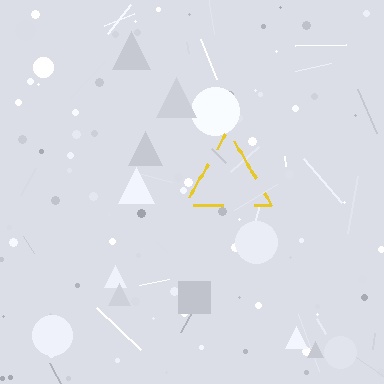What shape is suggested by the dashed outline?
The dashed outline suggests a triangle.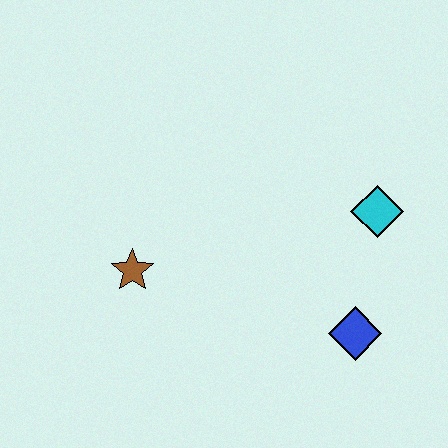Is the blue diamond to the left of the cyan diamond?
Yes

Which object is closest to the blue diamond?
The cyan diamond is closest to the blue diamond.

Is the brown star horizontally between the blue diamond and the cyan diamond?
No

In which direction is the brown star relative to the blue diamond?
The brown star is to the left of the blue diamond.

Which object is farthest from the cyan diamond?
The brown star is farthest from the cyan diamond.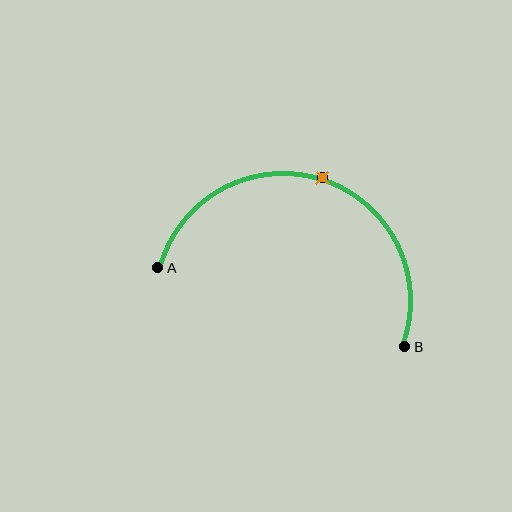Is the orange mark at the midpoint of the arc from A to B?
Yes. The orange mark lies on the arc at equal arc-length from both A and B — it is the arc midpoint.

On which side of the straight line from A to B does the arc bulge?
The arc bulges above the straight line connecting A and B.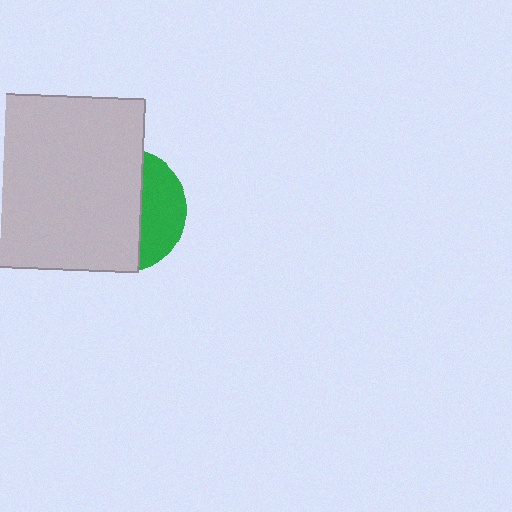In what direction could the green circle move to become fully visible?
The green circle could move right. That would shift it out from behind the light gray square entirely.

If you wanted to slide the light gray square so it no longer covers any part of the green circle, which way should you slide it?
Slide it left — that is the most direct way to separate the two shapes.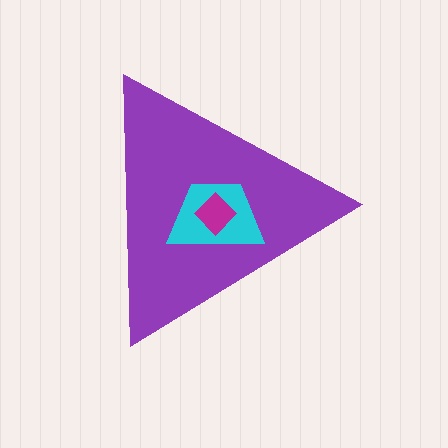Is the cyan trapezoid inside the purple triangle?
Yes.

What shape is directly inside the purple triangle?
The cyan trapezoid.